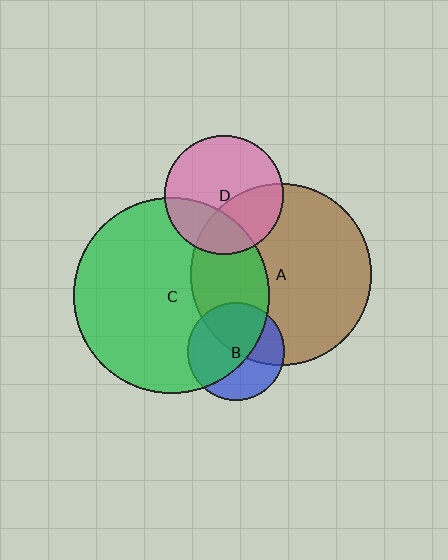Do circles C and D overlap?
Yes.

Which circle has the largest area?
Circle C (green).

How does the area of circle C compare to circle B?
Approximately 4.0 times.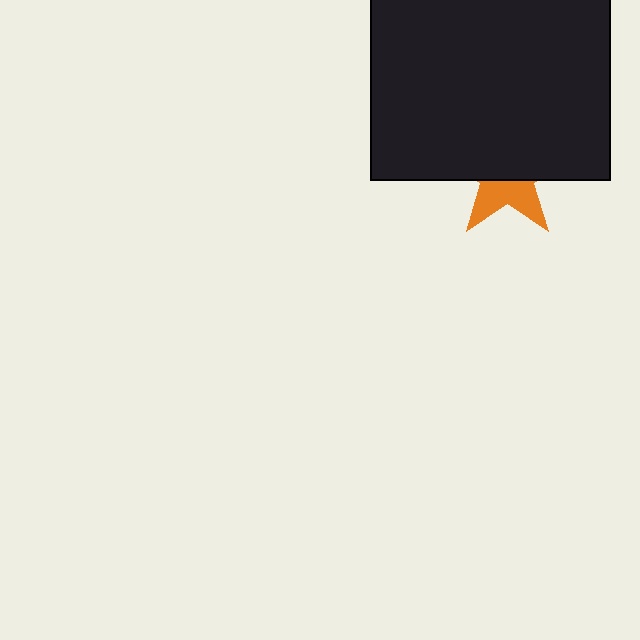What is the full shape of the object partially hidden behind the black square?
The partially hidden object is an orange star.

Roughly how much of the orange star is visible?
A small part of it is visible (roughly 39%).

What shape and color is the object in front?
The object in front is a black square.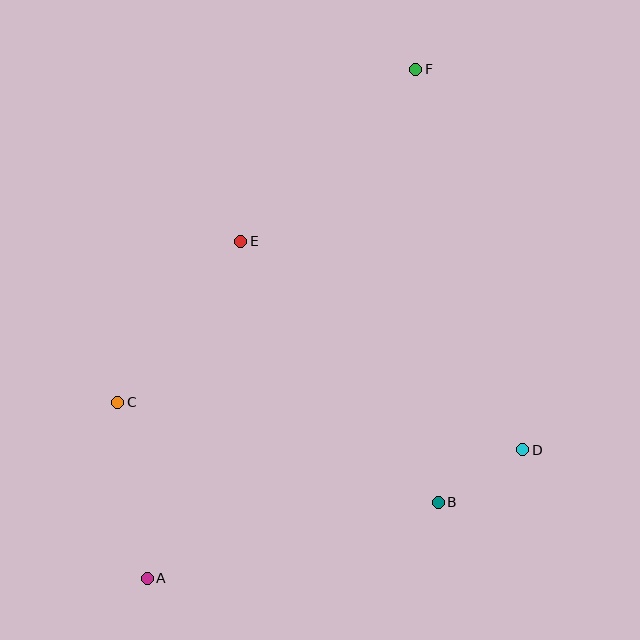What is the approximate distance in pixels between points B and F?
The distance between B and F is approximately 434 pixels.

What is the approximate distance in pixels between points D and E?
The distance between D and E is approximately 351 pixels.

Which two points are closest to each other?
Points B and D are closest to each other.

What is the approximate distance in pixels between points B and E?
The distance between B and E is approximately 327 pixels.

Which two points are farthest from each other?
Points A and F are farthest from each other.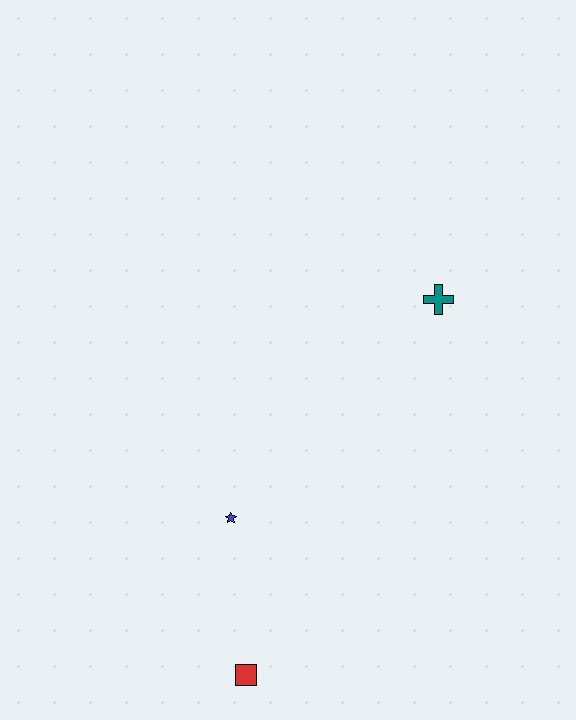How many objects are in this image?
There are 3 objects.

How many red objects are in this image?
There is 1 red object.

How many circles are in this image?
There are no circles.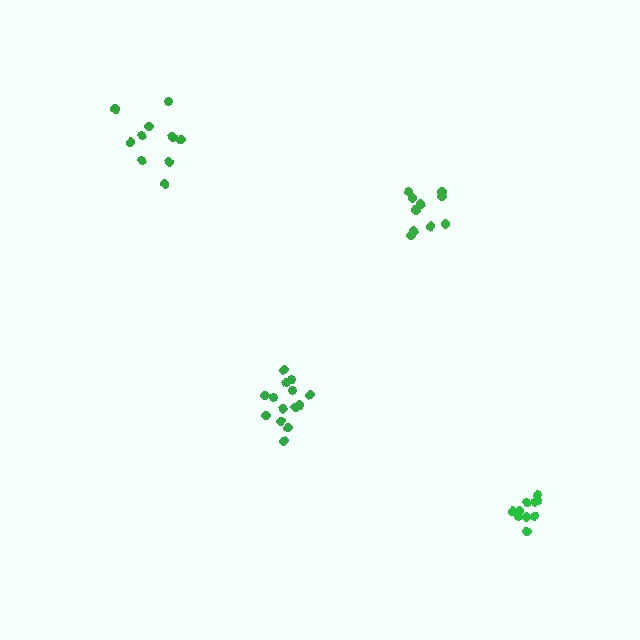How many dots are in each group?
Group 1: 10 dots, Group 2: 14 dots, Group 3: 10 dots, Group 4: 10 dots (44 total).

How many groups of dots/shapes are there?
There are 4 groups.